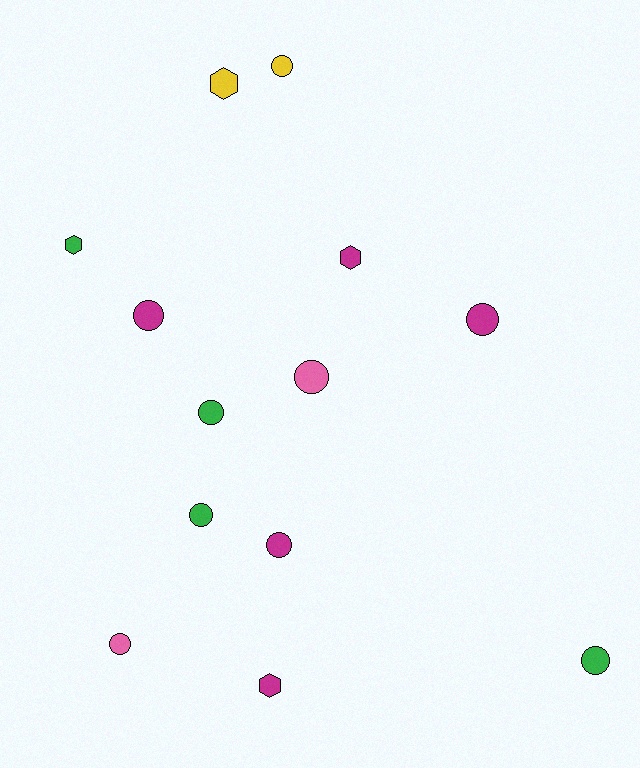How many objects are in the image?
There are 13 objects.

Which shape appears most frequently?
Circle, with 9 objects.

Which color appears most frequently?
Magenta, with 5 objects.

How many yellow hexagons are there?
There is 1 yellow hexagon.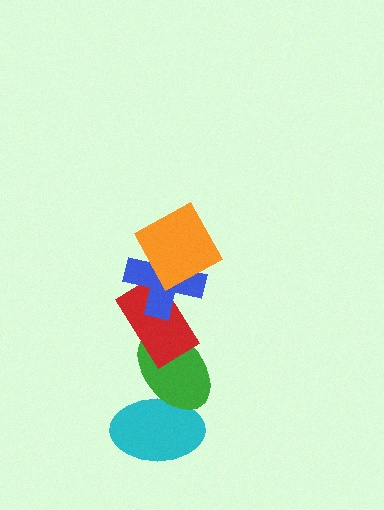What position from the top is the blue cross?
The blue cross is 2nd from the top.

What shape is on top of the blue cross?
The orange square is on top of the blue cross.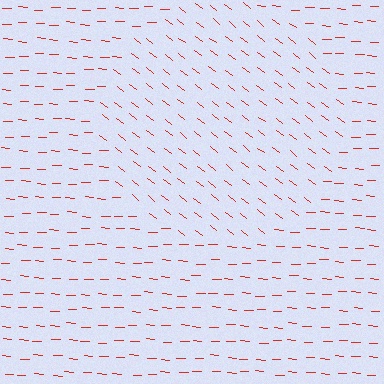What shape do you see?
I see a circle.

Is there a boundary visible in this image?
Yes, there is a texture boundary formed by a change in line orientation.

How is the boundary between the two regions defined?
The boundary is defined purely by a change in line orientation (approximately 35 degrees difference). All lines are the same color and thickness.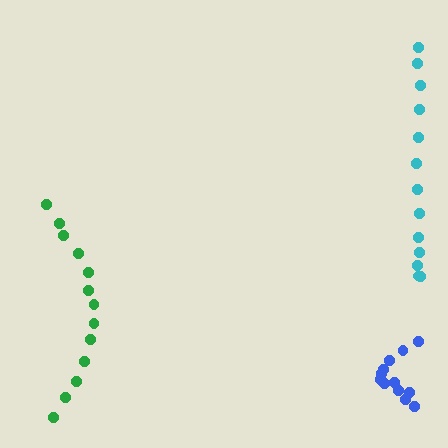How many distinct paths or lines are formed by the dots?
There are 3 distinct paths.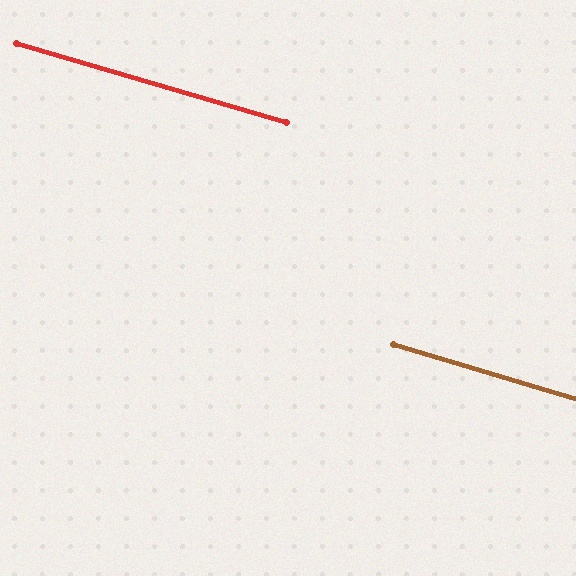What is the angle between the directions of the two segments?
Approximately 0 degrees.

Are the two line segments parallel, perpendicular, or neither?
Parallel — their directions differ by only 0.3°.